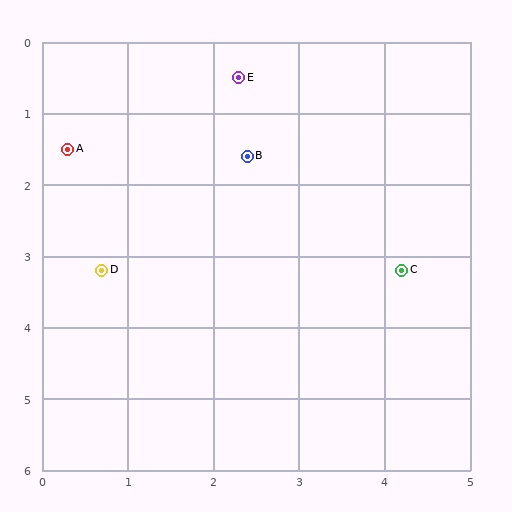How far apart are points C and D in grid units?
Points C and D are about 3.5 grid units apart.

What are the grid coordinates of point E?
Point E is at approximately (2.3, 0.5).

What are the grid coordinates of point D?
Point D is at approximately (0.7, 3.2).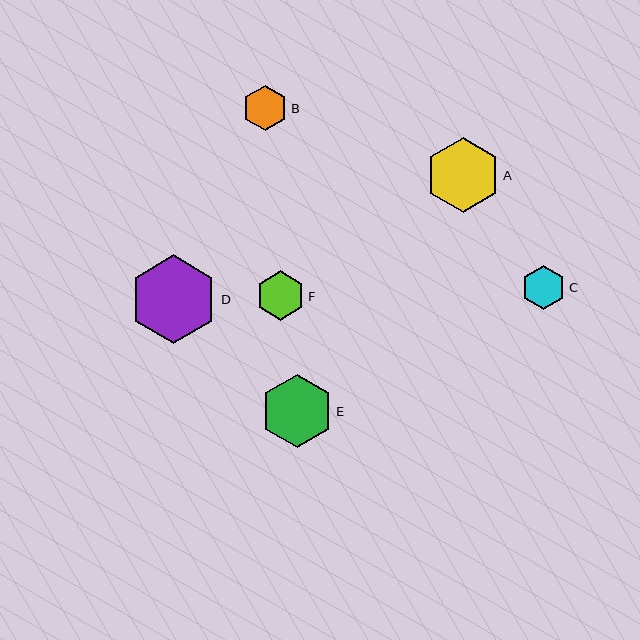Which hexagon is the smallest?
Hexagon C is the smallest with a size of approximately 45 pixels.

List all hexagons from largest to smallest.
From largest to smallest: D, A, E, F, B, C.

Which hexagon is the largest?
Hexagon D is the largest with a size of approximately 88 pixels.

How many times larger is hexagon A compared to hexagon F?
Hexagon A is approximately 1.5 times the size of hexagon F.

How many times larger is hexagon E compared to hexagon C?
Hexagon E is approximately 1.6 times the size of hexagon C.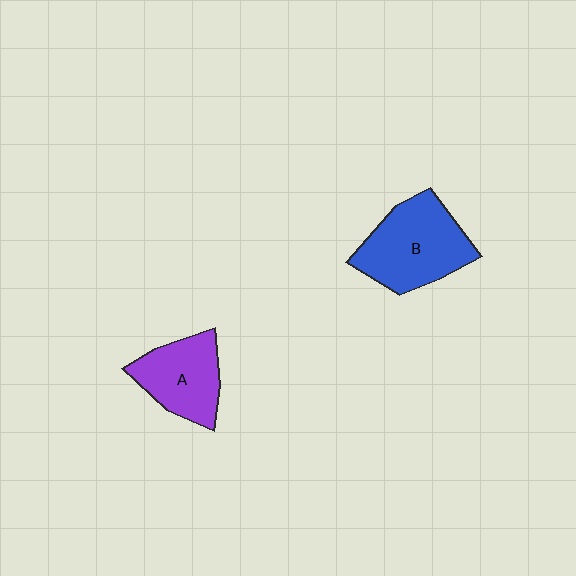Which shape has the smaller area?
Shape A (purple).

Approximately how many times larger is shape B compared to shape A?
Approximately 1.3 times.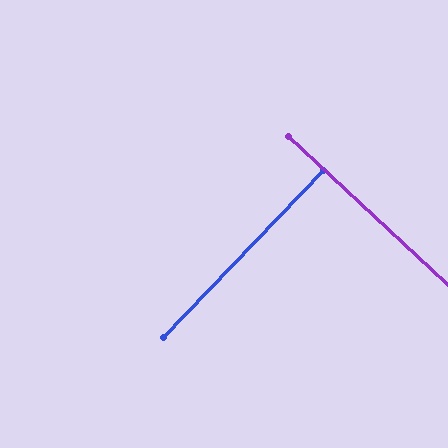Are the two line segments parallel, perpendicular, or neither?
Perpendicular — they meet at approximately 89°.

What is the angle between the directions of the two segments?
Approximately 89 degrees.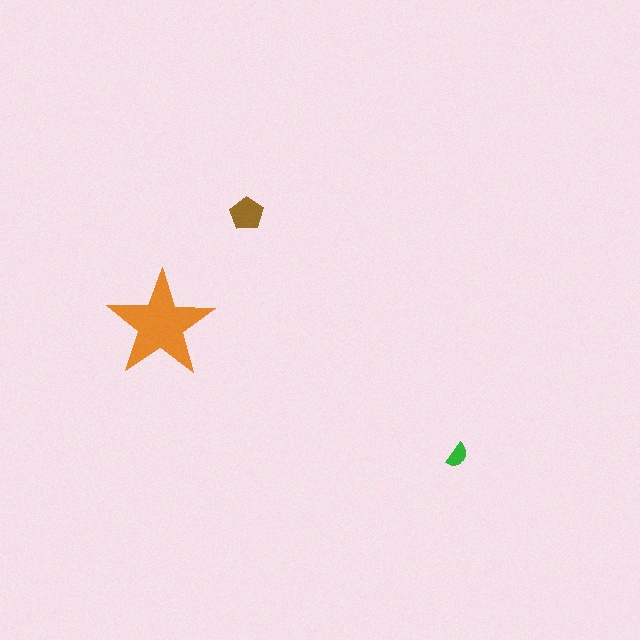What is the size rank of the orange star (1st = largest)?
1st.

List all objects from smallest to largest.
The green semicircle, the brown pentagon, the orange star.